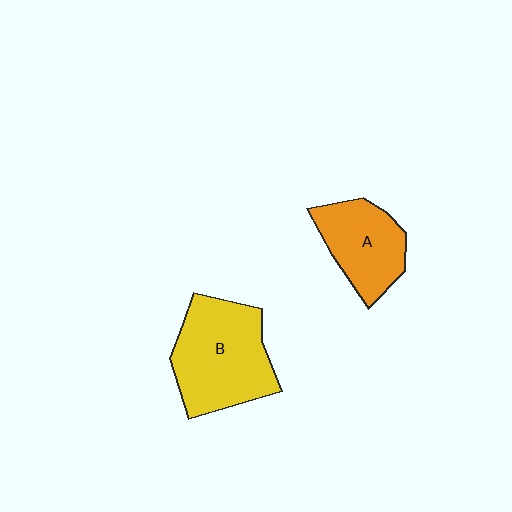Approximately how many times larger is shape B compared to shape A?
Approximately 1.5 times.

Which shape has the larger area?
Shape B (yellow).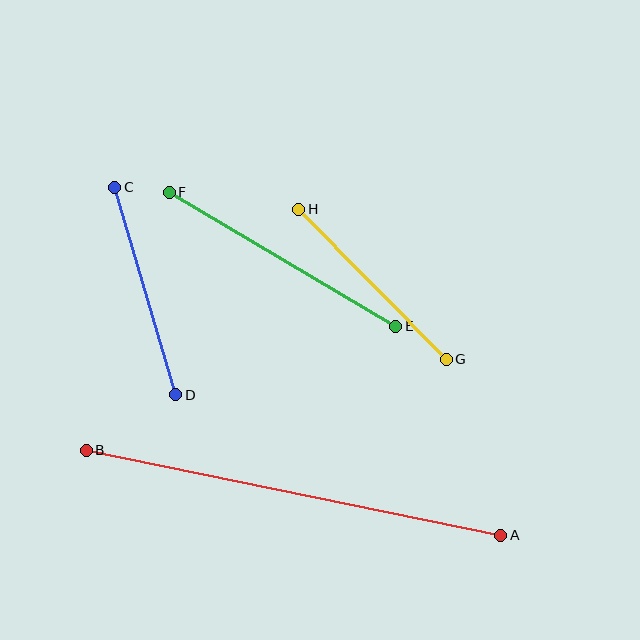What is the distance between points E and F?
The distance is approximately 263 pixels.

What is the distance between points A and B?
The distance is approximately 423 pixels.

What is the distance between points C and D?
The distance is approximately 216 pixels.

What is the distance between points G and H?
The distance is approximately 210 pixels.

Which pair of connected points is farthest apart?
Points A and B are farthest apart.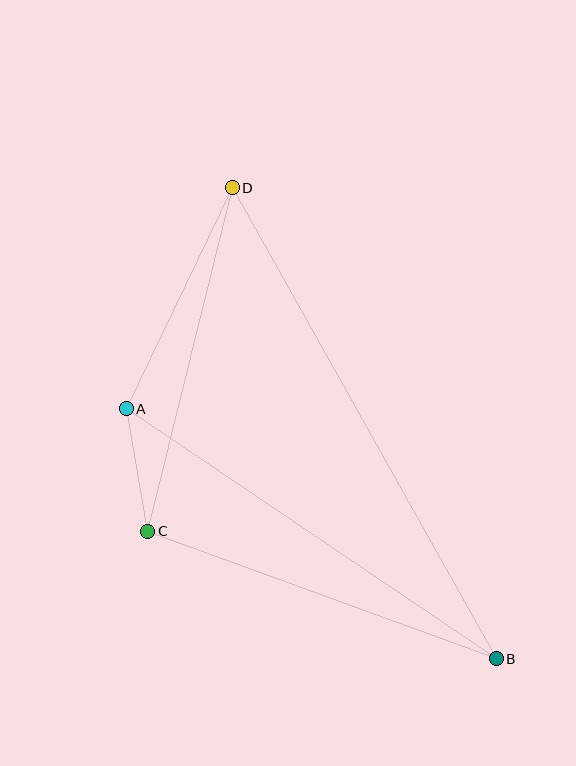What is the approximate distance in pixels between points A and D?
The distance between A and D is approximately 245 pixels.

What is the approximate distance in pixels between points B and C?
The distance between B and C is approximately 371 pixels.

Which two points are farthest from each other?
Points B and D are farthest from each other.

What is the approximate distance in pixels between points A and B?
The distance between A and B is approximately 447 pixels.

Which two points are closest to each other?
Points A and C are closest to each other.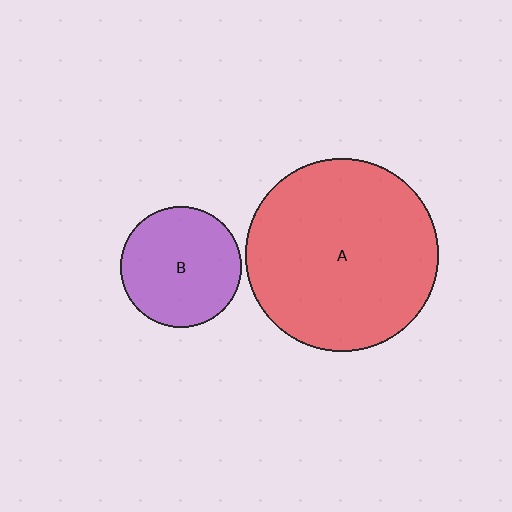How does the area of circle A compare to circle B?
Approximately 2.5 times.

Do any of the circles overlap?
No, none of the circles overlap.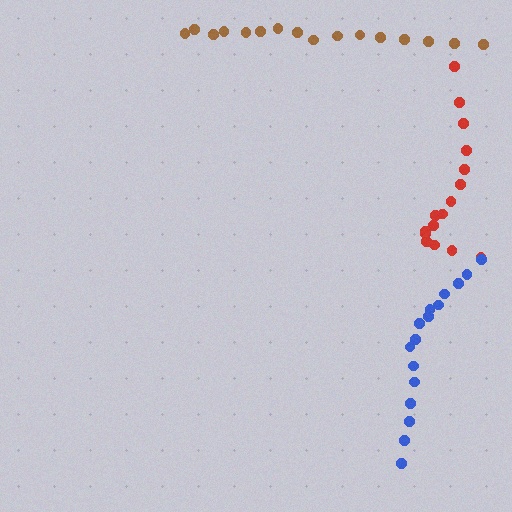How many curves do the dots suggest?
There are 3 distinct paths.